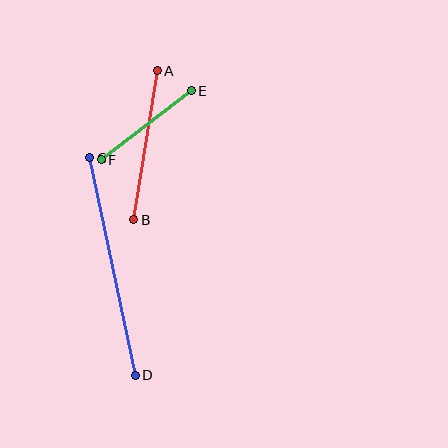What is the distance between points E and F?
The distance is approximately 114 pixels.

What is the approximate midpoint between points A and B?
The midpoint is at approximately (145, 145) pixels.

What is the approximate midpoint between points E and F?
The midpoint is at approximately (146, 125) pixels.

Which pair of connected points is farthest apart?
Points C and D are farthest apart.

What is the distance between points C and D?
The distance is approximately 222 pixels.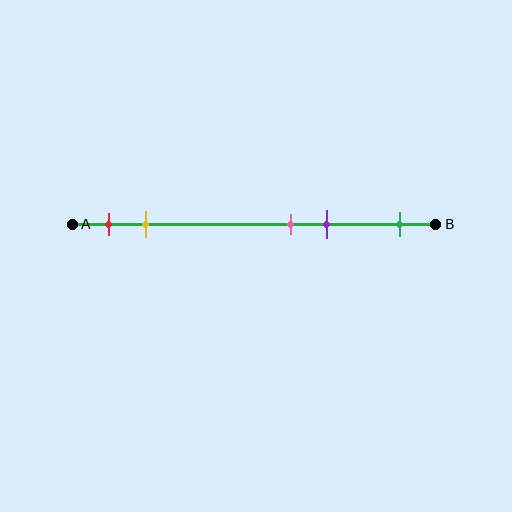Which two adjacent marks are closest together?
The pink and purple marks are the closest adjacent pair.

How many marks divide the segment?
There are 5 marks dividing the segment.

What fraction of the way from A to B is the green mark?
The green mark is approximately 90% (0.9) of the way from A to B.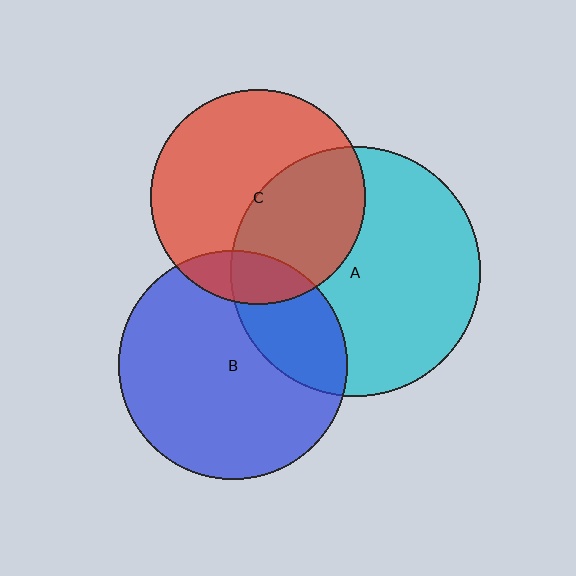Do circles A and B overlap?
Yes.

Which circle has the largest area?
Circle A (cyan).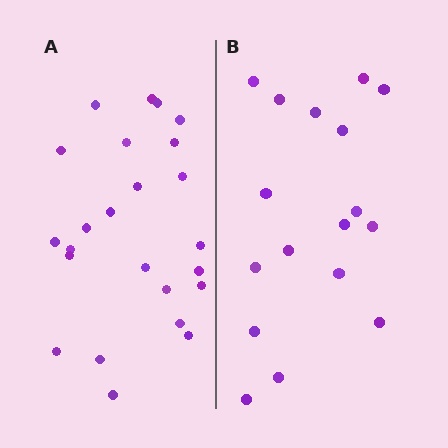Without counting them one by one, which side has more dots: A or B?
Region A (the left region) has more dots.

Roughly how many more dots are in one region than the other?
Region A has roughly 8 or so more dots than region B.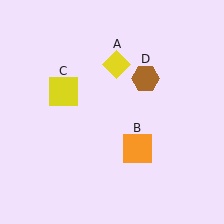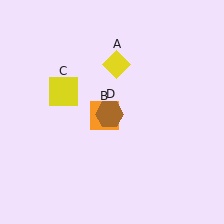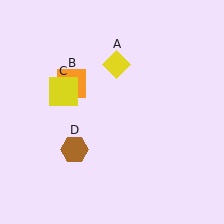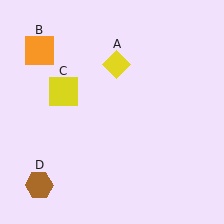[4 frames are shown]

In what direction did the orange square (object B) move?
The orange square (object B) moved up and to the left.